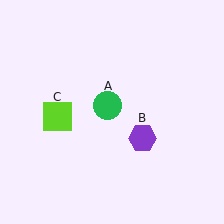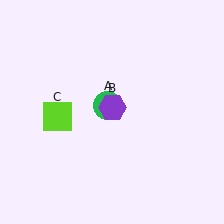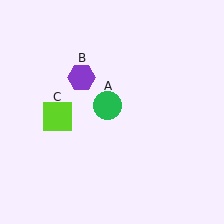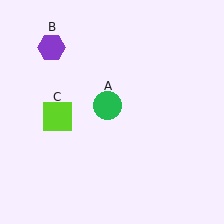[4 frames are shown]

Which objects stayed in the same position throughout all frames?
Green circle (object A) and lime square (object C) remained stationary.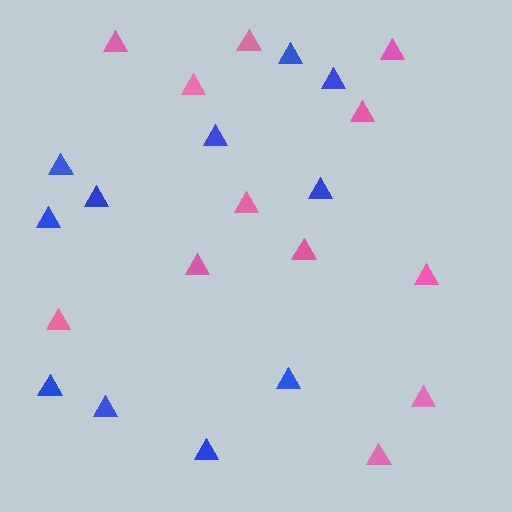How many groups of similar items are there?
There are 2 groups: one group of blue triangles (11) and one group of pink triangles (12).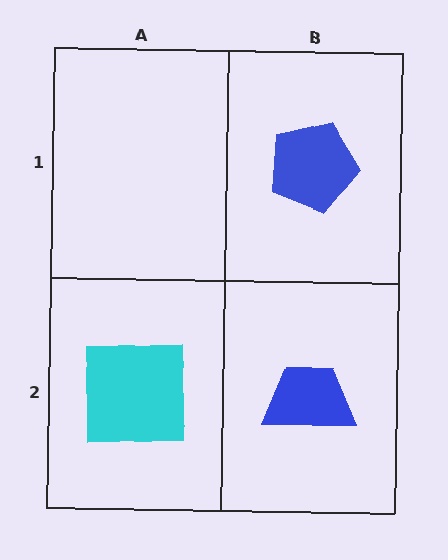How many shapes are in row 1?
1 shape.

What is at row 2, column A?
A cyan square.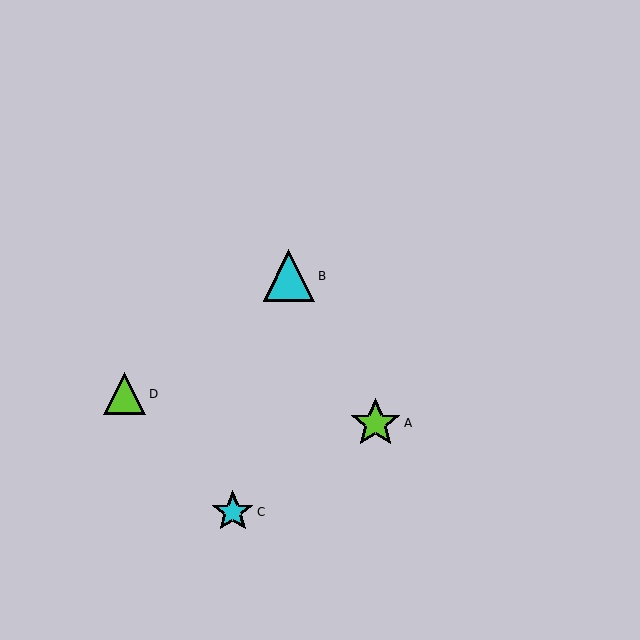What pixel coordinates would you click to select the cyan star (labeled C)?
Click at (233, 512) to select the cyan star C.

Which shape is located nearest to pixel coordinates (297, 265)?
The cyan triangle (labeled B) at (289, 276) is nearest to that location.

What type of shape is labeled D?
Shape D is a lime triangle.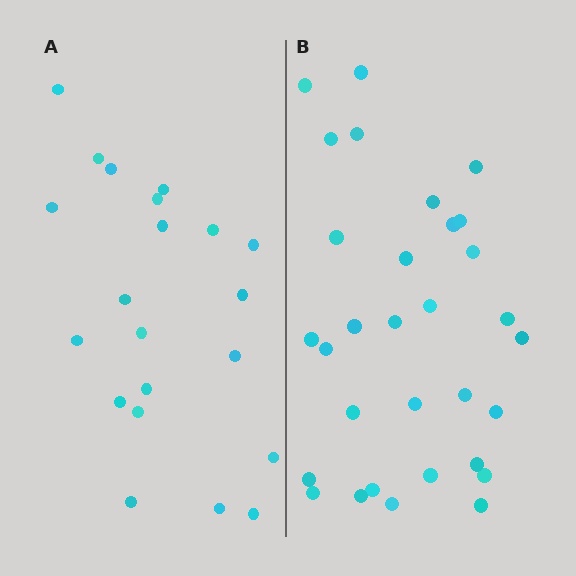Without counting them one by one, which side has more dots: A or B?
Region B (the right region) has more dots.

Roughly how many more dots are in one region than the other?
Region B has roughly 10 or so more dots than region A.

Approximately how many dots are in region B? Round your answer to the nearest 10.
About 30 dots. (The exact count is 31, which rounds to 30.)